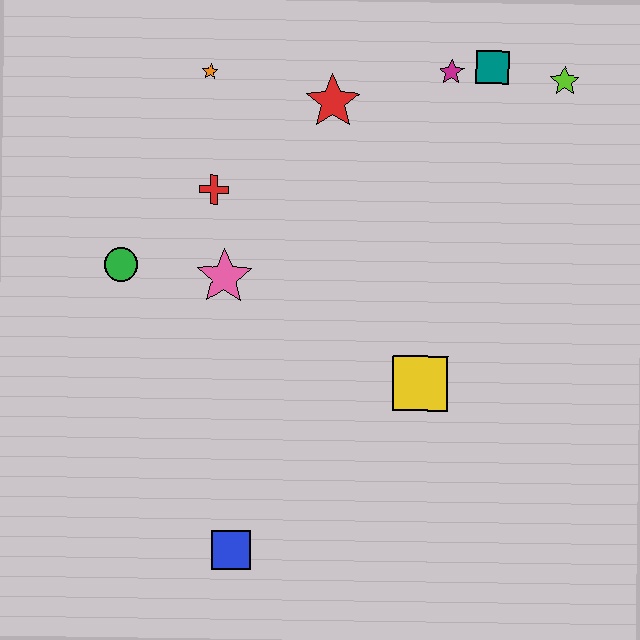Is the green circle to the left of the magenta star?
Yes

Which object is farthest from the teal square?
The blue square is farthest from the teal square.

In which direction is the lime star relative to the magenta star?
The lime star is to the right of the magenta star.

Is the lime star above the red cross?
Yes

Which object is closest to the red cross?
The pink star is closest to the red cross.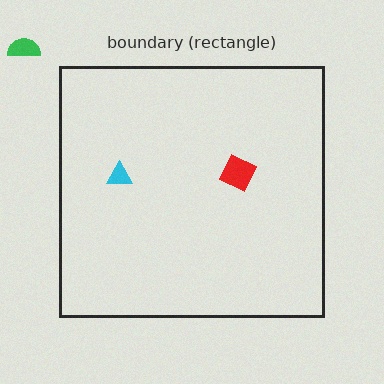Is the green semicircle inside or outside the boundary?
Outside.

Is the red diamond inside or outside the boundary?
Inside.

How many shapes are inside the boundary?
2 inside, 1 outside.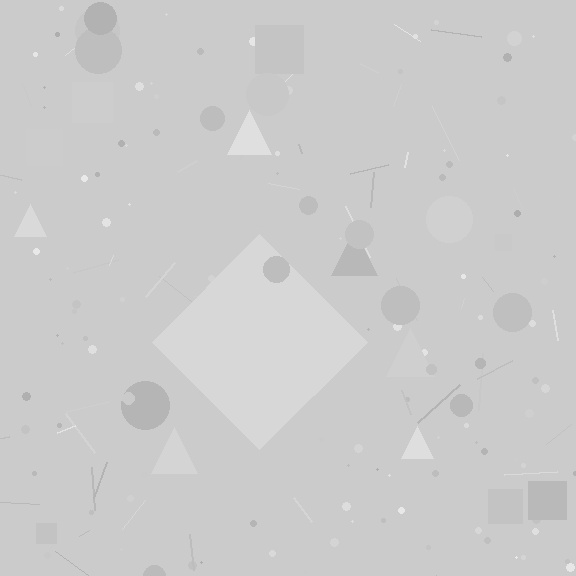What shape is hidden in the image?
A diamond is hidden in the image.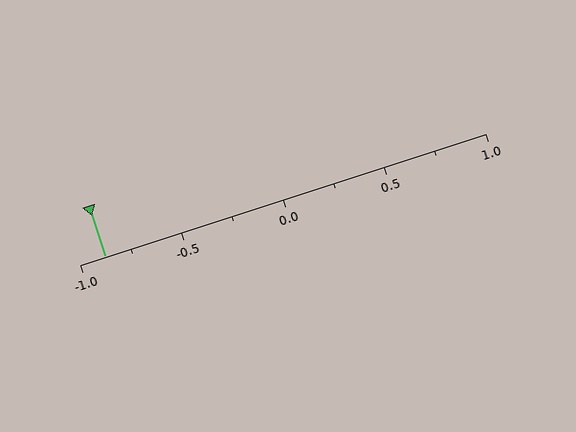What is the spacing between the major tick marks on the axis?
The major ticks are spaced 0.5 apart.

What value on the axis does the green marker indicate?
The marker indicates approximately -0.88.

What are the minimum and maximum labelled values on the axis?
The axis runs from -1.0 to 1.0.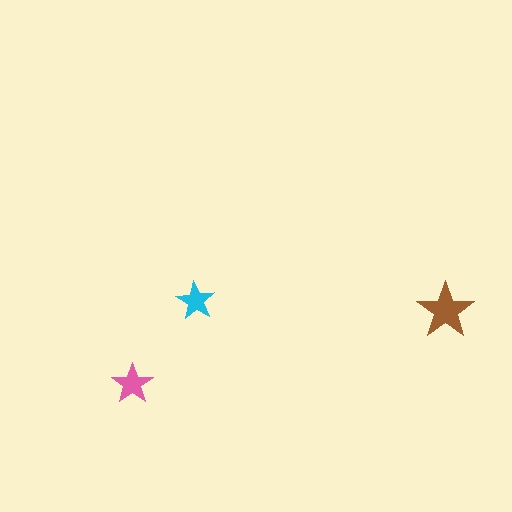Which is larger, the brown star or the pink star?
The brown one.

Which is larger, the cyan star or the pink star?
The pink one.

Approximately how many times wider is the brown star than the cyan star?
About 1.5 times wider.